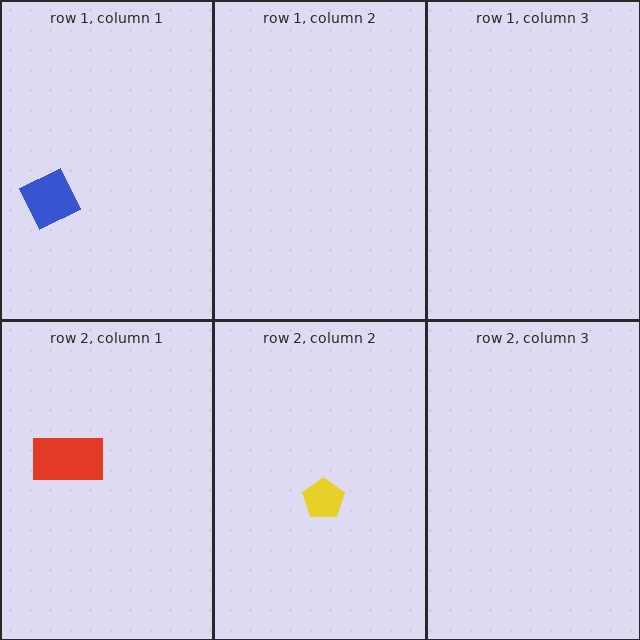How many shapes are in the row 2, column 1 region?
1.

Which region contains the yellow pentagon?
The row 2, column 2 region.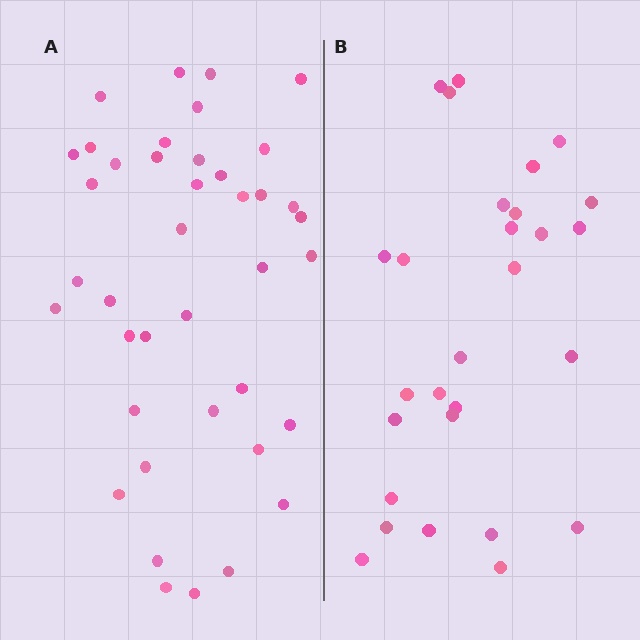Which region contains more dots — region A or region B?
Region A (the left region) has more dots.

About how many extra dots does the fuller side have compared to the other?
Region A has roughly 12 or so more dots than region B.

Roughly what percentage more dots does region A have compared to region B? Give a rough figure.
About 45% more.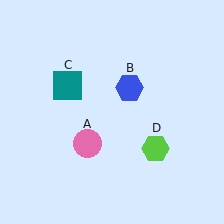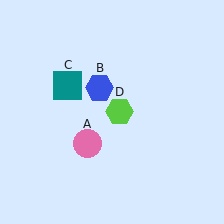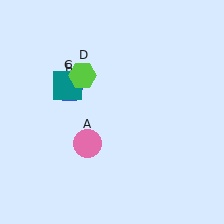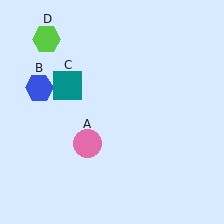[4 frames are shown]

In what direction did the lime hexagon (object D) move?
The lime hexagon (object D) moved up and to the left.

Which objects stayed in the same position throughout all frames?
Pink circle (object A) and teal square (object C) remained stationary.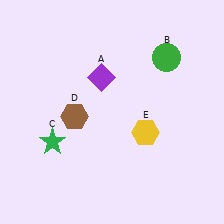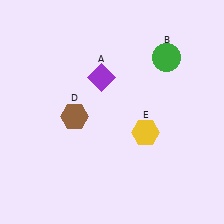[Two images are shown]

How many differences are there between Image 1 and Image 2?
There is 1 difference between the two images.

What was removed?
The green star (C) was removed in Image 2.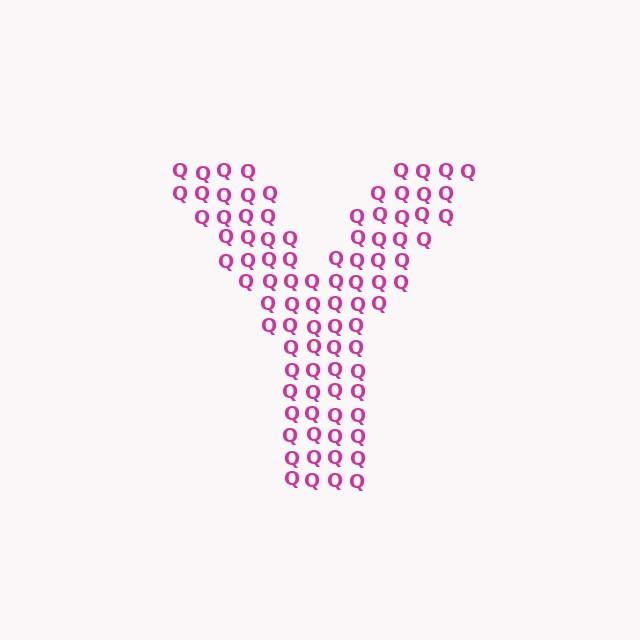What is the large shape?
The large shape is the letter Y.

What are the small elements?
The small elements are letter Q's.